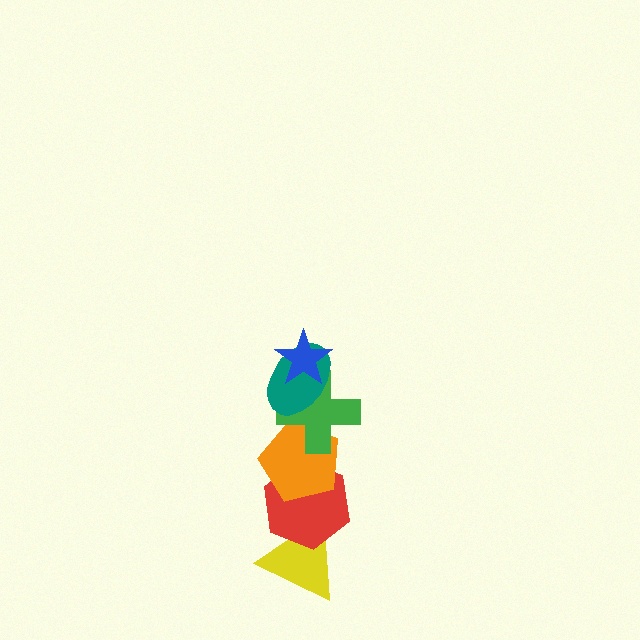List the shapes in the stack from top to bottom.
From top to bottom: the blue star, the teal ellipse, the green cross, the orange pentagon, the red hexagon, the yellow triangle.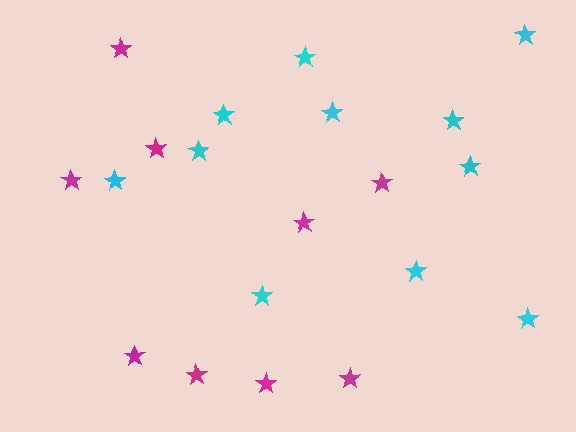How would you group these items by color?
There are 2 groups: one group of magenta stars (9) and one group of cyan stars (11).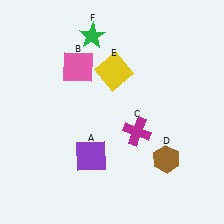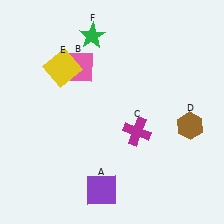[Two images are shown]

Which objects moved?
The objects that moved are: the purple square (A), the brown hexagon (D), the yellow square (E).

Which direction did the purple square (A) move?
The purple square (A) moved down.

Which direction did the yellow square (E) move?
The yellow square (E) moved left.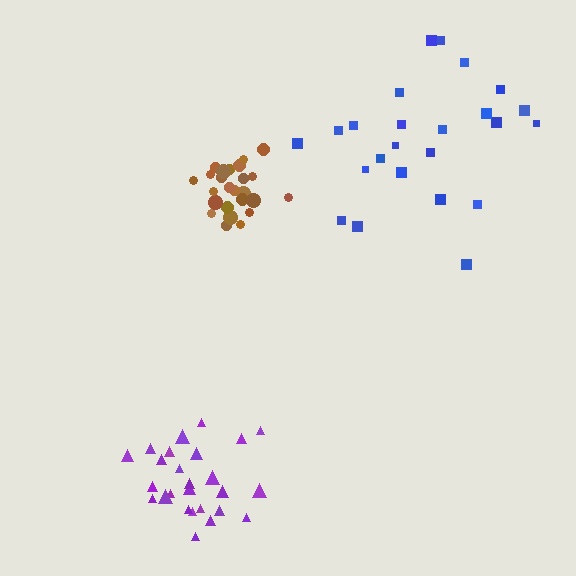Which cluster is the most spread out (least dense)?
Blue.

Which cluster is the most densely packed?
Brown.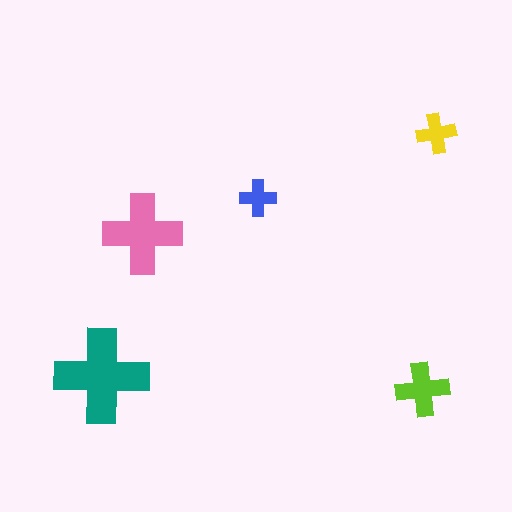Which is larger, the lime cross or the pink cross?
The pink one.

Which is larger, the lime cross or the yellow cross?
The lime one.